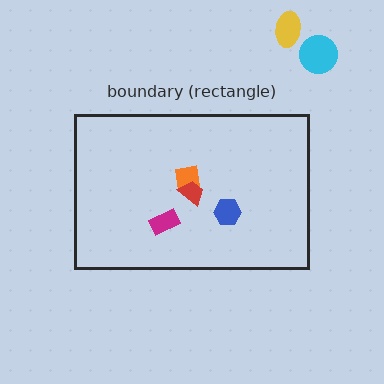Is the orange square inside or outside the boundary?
Inside.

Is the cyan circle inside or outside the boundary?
Outside.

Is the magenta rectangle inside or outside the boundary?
Inside.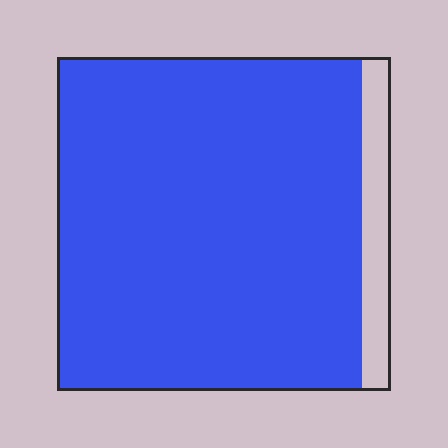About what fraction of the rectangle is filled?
About nine tenths (9/10).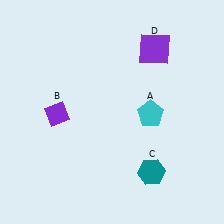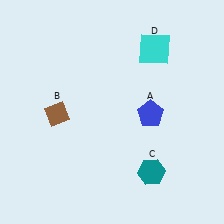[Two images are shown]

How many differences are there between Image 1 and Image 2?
There are 3 differences between the two images.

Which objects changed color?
A changed from cyan to blue. B changed from purple to brown. D changed from purple to cyan.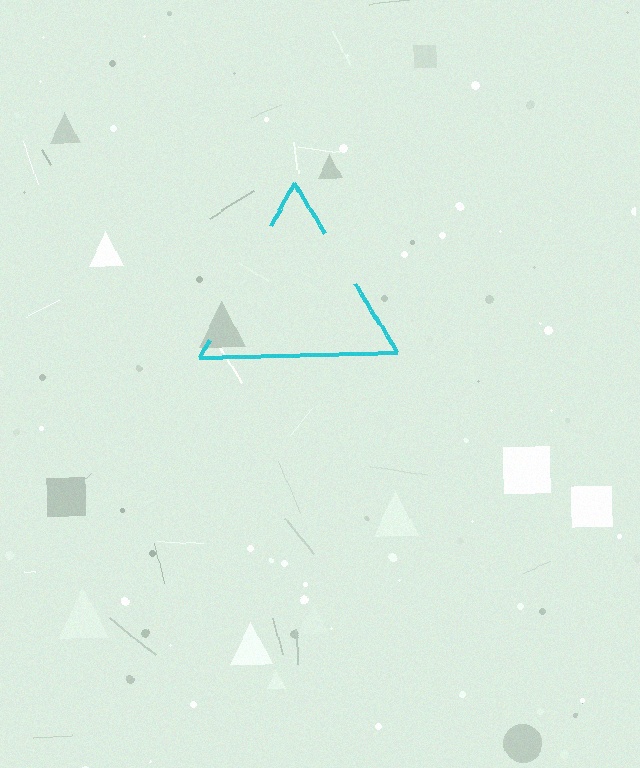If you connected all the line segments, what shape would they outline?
They would outline a triangle.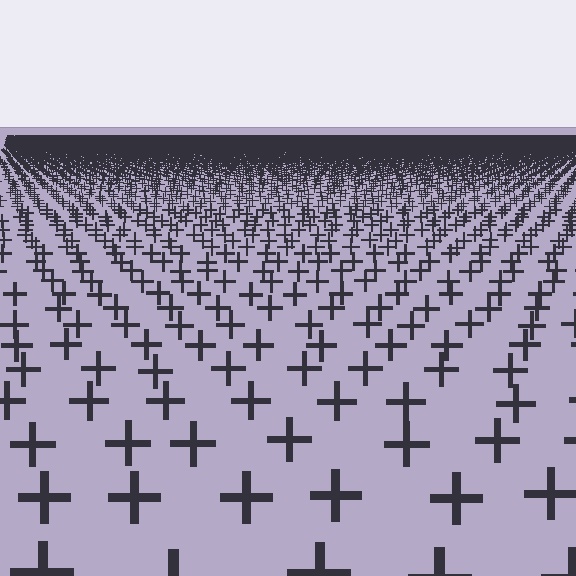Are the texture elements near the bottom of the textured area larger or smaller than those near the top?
Larger. Near the bottom, elements are closer to the viewer and appear at a bigger on-screen size.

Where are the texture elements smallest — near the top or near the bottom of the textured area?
Near the top.